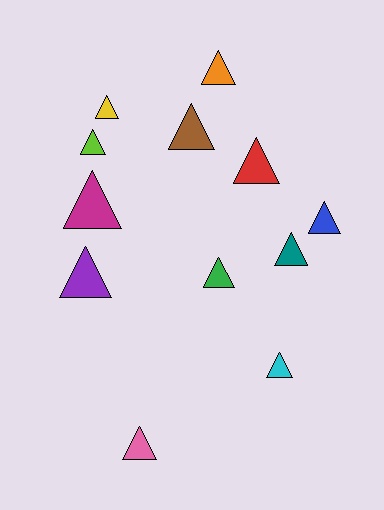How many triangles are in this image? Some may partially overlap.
There are 12 triangles.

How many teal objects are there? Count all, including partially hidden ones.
There is 1 teal object.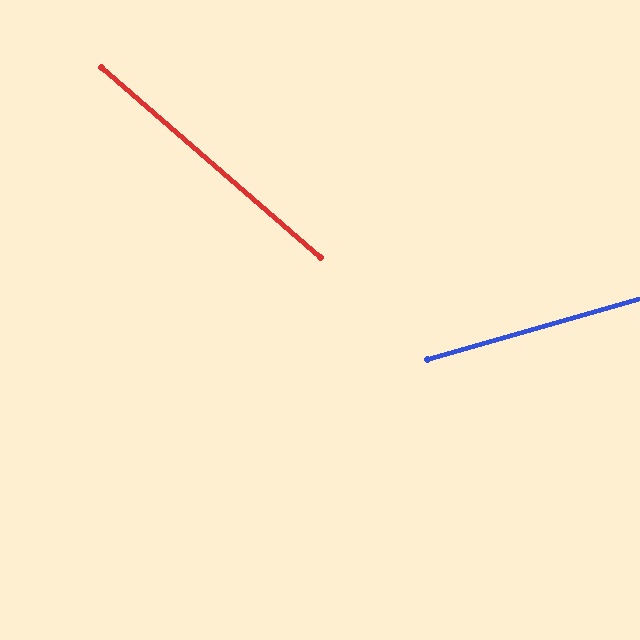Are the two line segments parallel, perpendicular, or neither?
Neither parallel nor perpendicular — they differ by about 57°.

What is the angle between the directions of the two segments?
Approximately 57 degrees.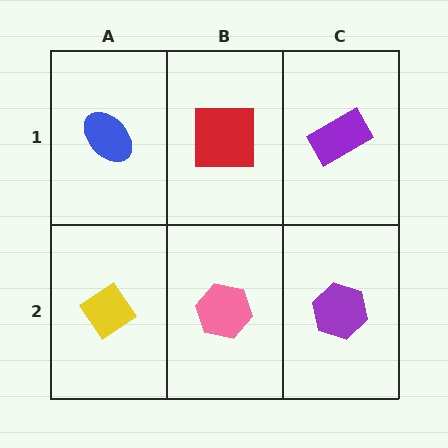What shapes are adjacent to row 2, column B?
A red square (row 1, column B), a yellow diamond (row 2, column A), a purple hexagon (row 2, column C).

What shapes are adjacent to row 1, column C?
A purple hexagon (row 2, column C), a red square (row 1, column B).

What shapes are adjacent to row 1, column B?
A pink hexagon (row 2, column B), a blue ellipse (row 1, column A), a purple rectangle (row 1, column C).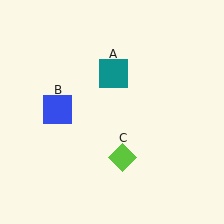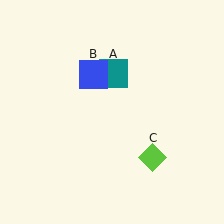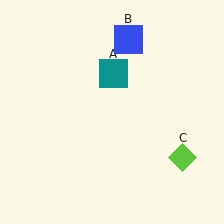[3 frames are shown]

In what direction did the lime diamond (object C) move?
The lime diamond (object C) moved right.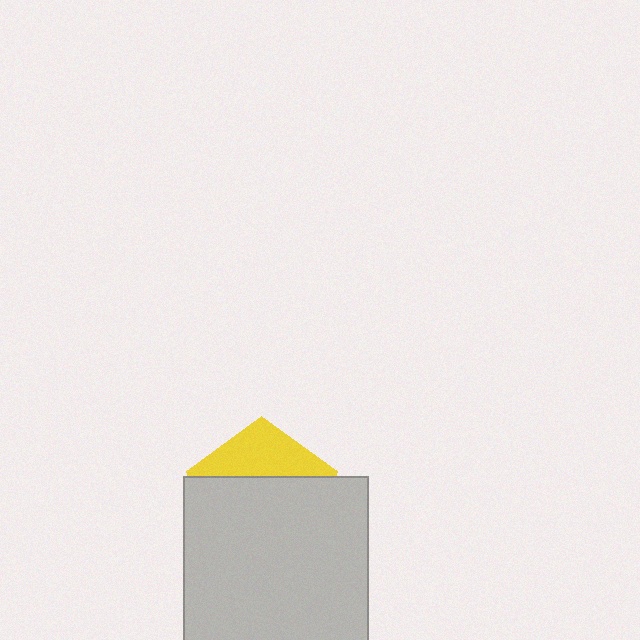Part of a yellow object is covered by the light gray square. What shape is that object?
It is a pentagon.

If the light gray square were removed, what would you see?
You would see the complete yellow pentagon.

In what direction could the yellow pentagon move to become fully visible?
The yellow pentagon could move up. That would shift it out from behind the light gray square entirely.